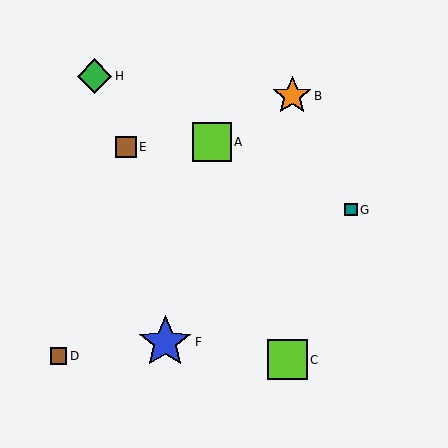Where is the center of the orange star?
The center of the orange star is at (292, 96).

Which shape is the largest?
The blue star (labeled F) is the largest.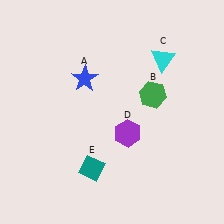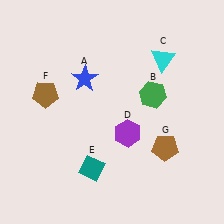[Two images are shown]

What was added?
A brown pentagon (F), a brown pentagon (G) were added in Image 2.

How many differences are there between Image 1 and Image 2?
There are 2 differences between the two images.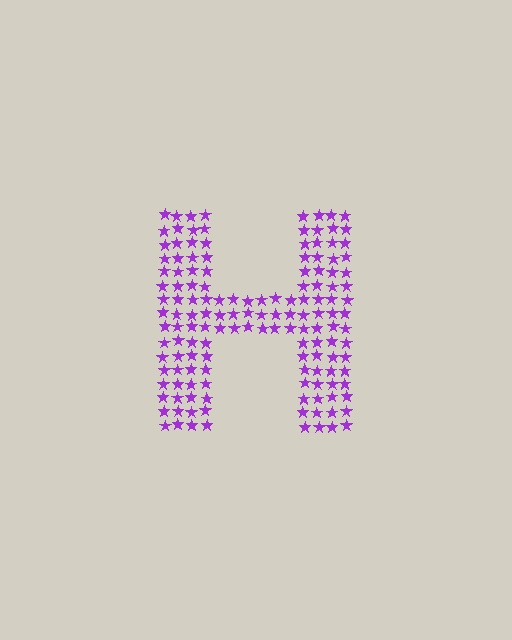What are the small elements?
The small elements are stars.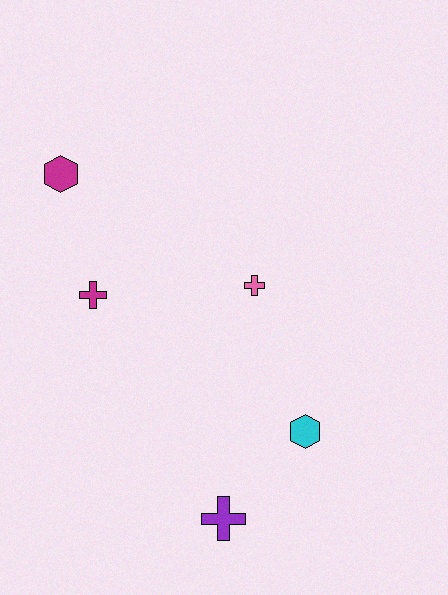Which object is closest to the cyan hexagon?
The purple cross is closest to the cyan hexagon.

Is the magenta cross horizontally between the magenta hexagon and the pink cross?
Yes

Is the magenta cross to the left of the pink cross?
Yes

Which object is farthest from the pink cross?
The purple cross is farthest from the pink cross.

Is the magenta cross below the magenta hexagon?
Yes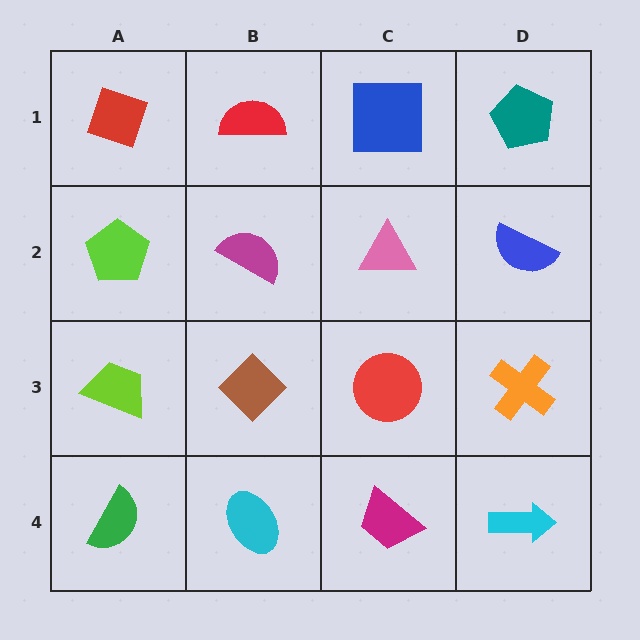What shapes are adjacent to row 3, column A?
A lime pentagon (row 2, column A), a green semicircle (row 4, column A), a brown diamond (row 3, column B).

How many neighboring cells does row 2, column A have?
3.